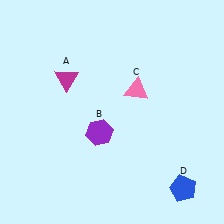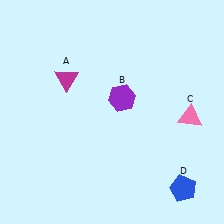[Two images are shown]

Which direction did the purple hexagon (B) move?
The purple hexagon (B) moved up.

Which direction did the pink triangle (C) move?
The pink triangle (C) moved right.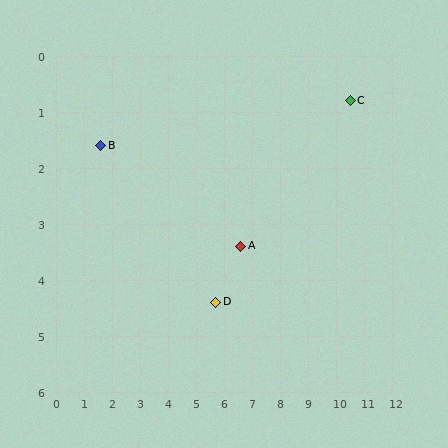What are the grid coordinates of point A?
Point A is at approximately (6.6, 3.4).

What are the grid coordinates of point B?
Point B is at approximately (1.6, 1.6).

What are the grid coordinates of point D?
Point D is at approximately (5.7, 4.4).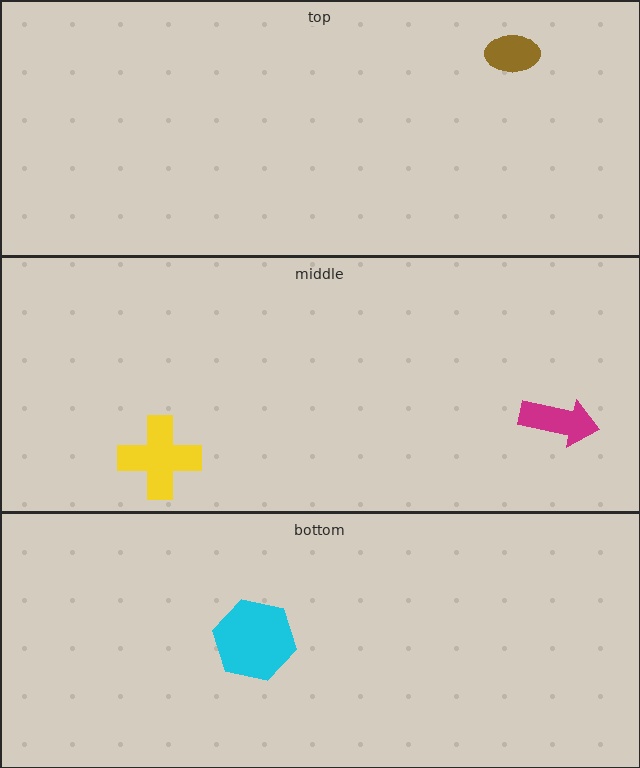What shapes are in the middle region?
The magenta arrow, the yellow cross.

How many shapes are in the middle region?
2.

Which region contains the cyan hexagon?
The bottom region.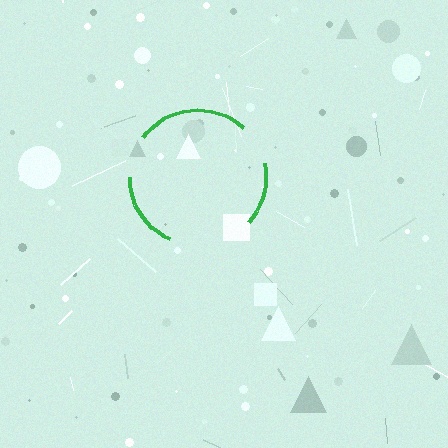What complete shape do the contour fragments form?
The contour fragments form a circle.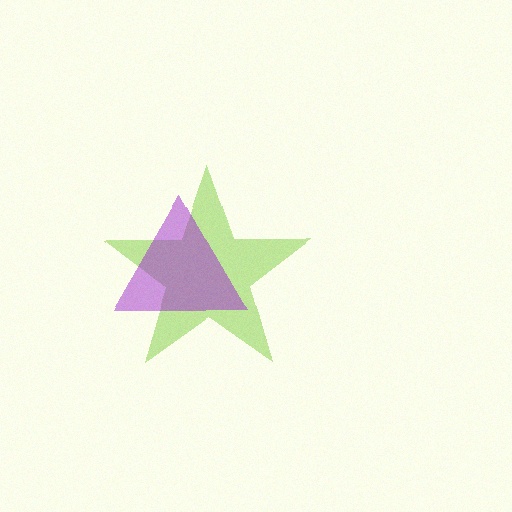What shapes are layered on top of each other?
The layered shapes are: a lime star, a purple triangle.